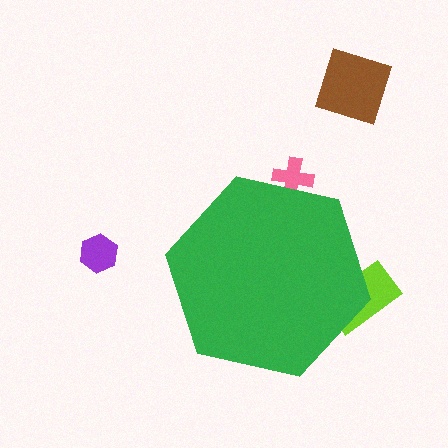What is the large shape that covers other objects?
A green hexagon.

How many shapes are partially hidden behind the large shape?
2 shapes are partially hidden.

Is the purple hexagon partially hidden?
No, the purple hexagon is fully visible.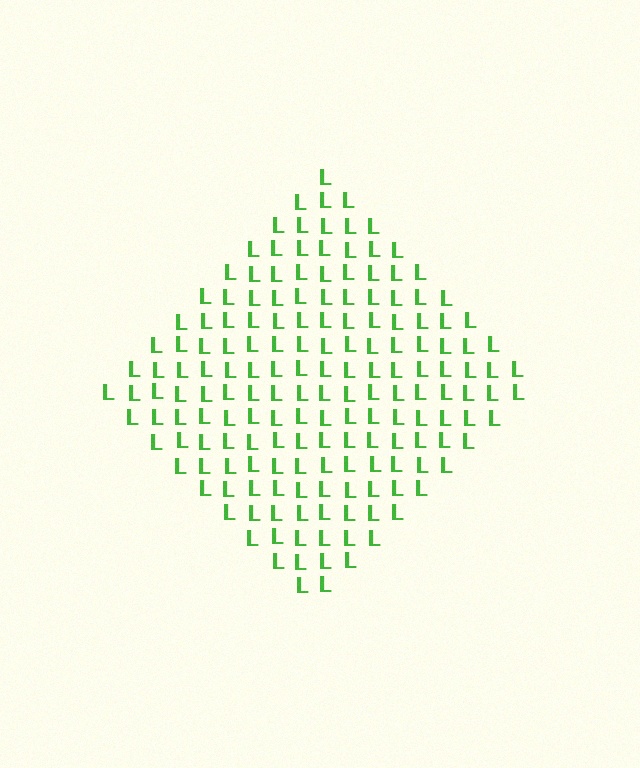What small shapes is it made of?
It is made of small letter L's.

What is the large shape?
The large shape is a diamond.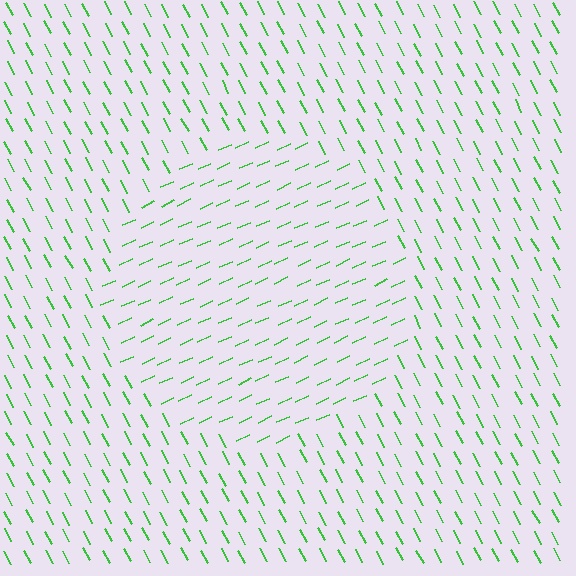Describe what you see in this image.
The image is filled with small green line segments. A circle region in the image has lines oriented differently from the surrounding lines, creating a visible texture boundary.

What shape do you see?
I see a circle.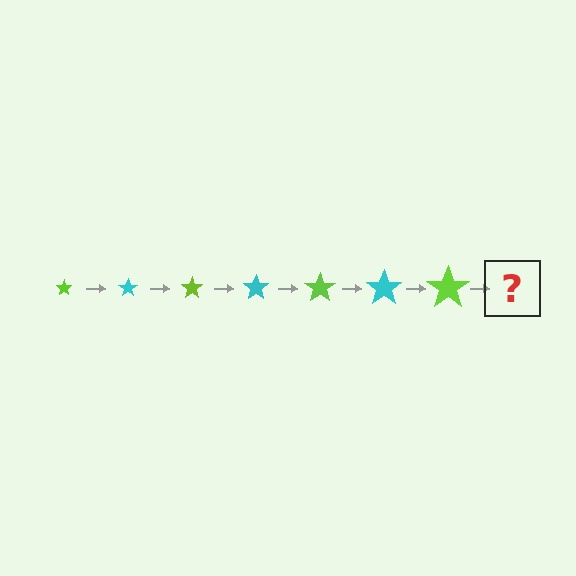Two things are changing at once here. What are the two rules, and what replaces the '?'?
The two rules are that the star grows larger each step and the color cycles through lime and cyan. The '?' should be a cyan star, larger than the previous one.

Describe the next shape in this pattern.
It should be a cyan star, larger than the previous one.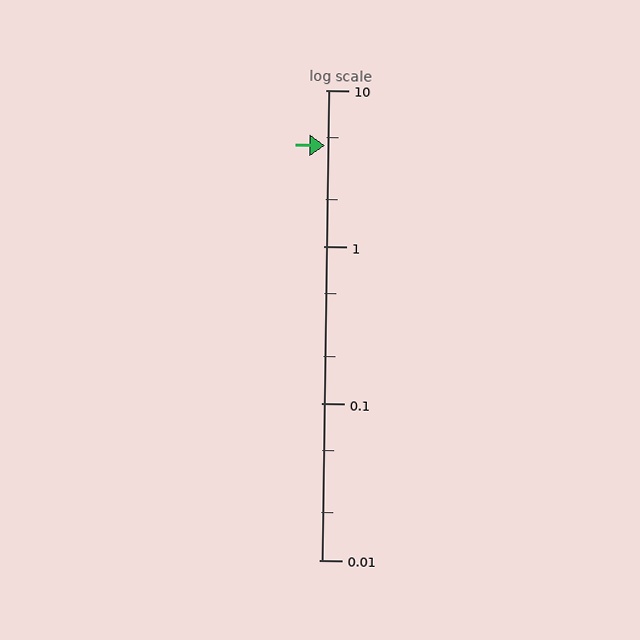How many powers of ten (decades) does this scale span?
The scale spans 3 decades, from 0.01 to 10.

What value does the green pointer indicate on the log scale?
The pointer indicates approximately 4.4.